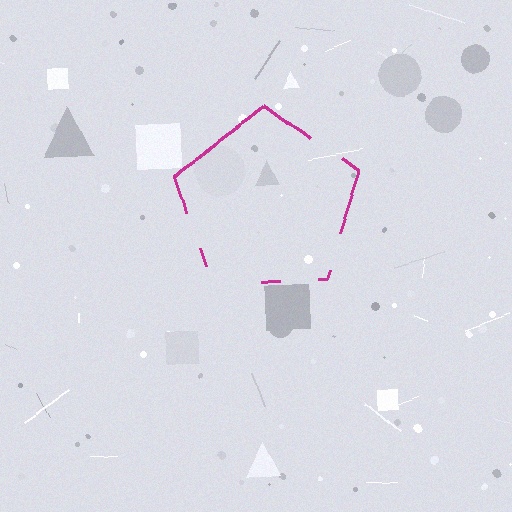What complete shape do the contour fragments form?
The contour fragments form a pentagon.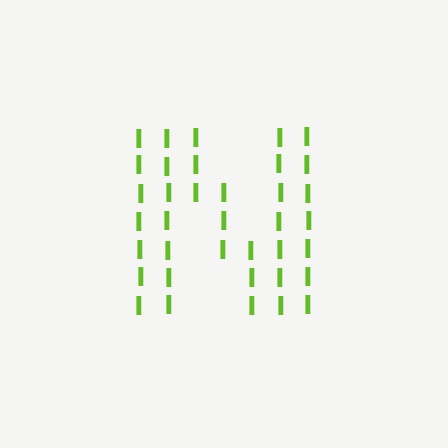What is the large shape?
The large shape is the letter N.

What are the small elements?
The small elements are letter I's.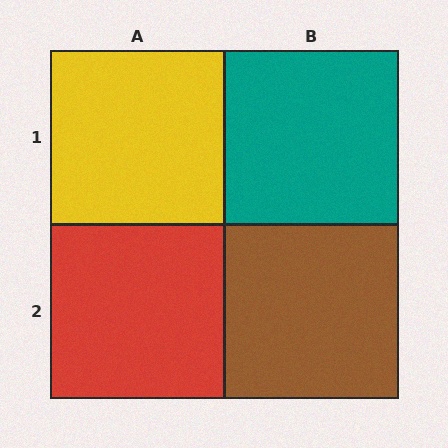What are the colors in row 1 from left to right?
Yellow, teal.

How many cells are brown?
1 cell is brown.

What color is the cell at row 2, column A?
Red.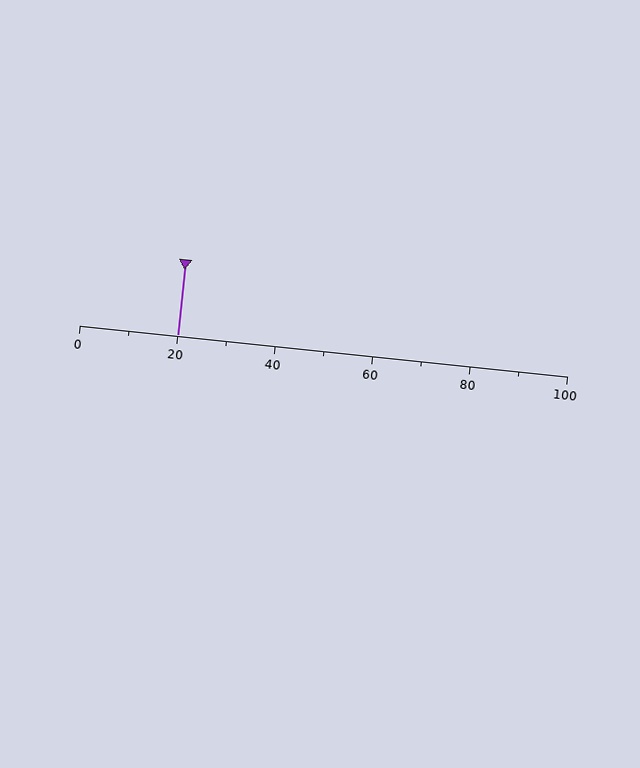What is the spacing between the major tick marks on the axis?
The major ticks are spaced 20 apart.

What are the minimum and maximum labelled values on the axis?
The axis runs from 0 to 100.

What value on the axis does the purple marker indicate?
The marker indicates approximately 20.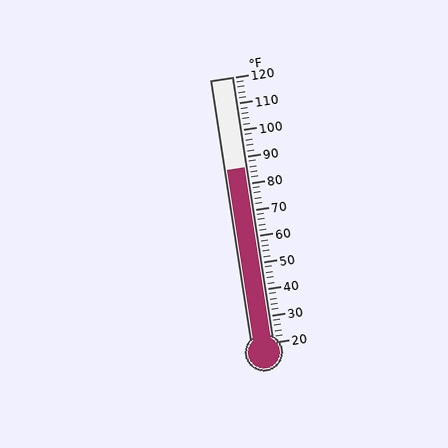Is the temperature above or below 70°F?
The temperature is above 70°F.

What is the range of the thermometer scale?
The thermometer scale ranges from 20°F to 120°F.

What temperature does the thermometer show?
The thermometer shows approximately 86°F.